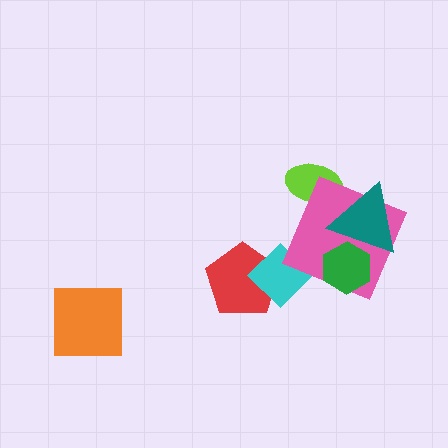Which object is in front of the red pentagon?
The cyan diamond is in front of the red pentagon.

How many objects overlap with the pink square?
3 objects overlap with the pink square.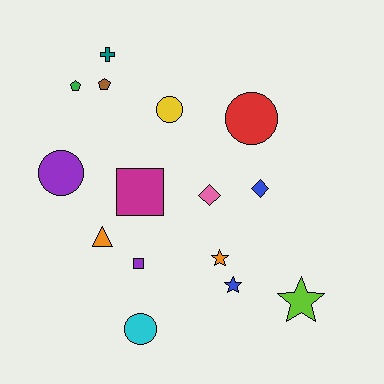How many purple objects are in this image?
There are 2 purple objects.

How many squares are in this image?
There are 2 squares.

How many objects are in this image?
There are 15 objects.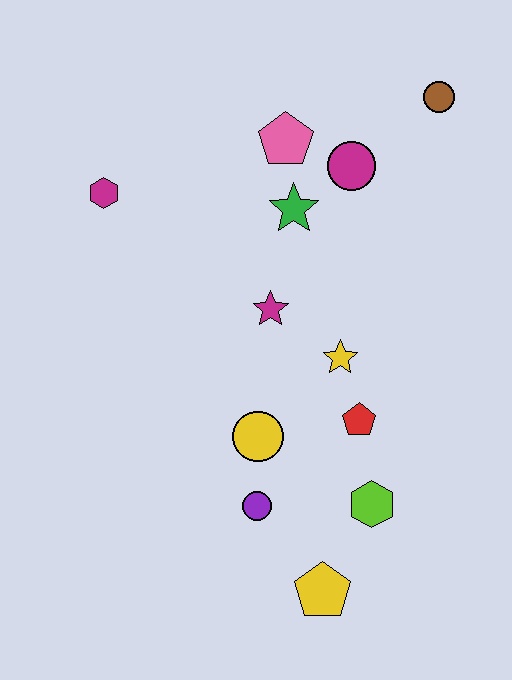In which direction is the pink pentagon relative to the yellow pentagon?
The pink pentagon is above the yellow pentagon.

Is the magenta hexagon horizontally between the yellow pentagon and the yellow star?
No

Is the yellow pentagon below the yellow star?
Yes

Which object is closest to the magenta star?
The yellow star is closest to the magenta star.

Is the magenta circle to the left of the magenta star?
No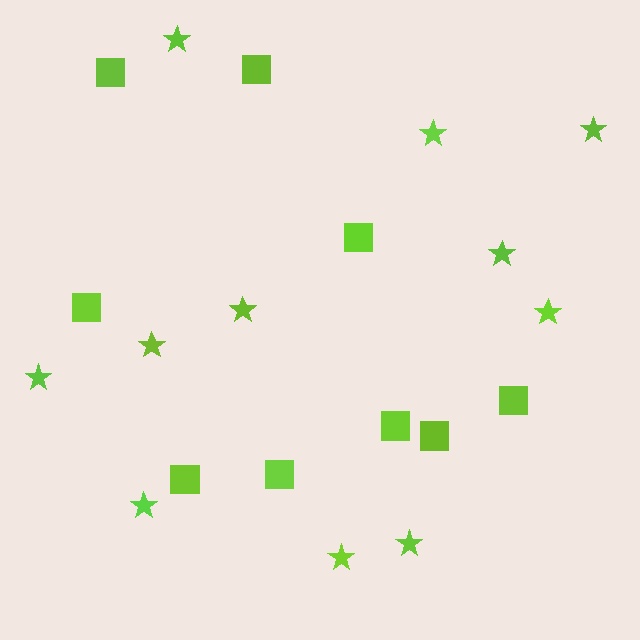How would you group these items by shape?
There are 2 groups: one group of stars (11) and one group of squares (9).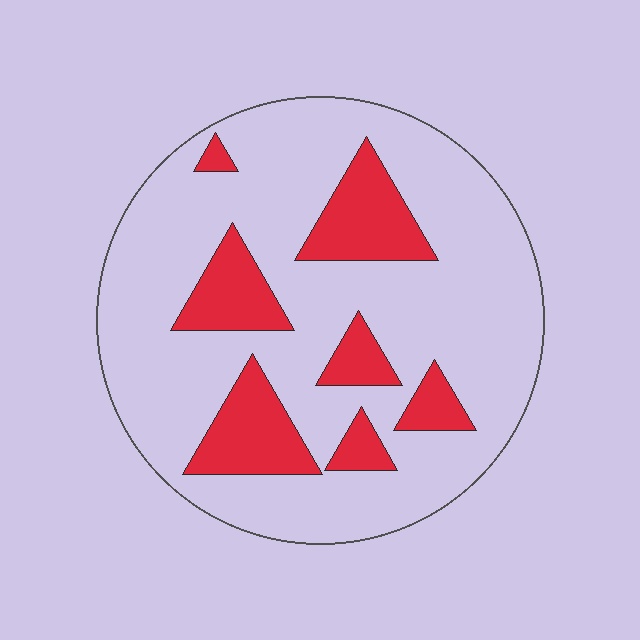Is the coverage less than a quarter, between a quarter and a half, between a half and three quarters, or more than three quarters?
Less than a quarter.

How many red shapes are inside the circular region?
7.